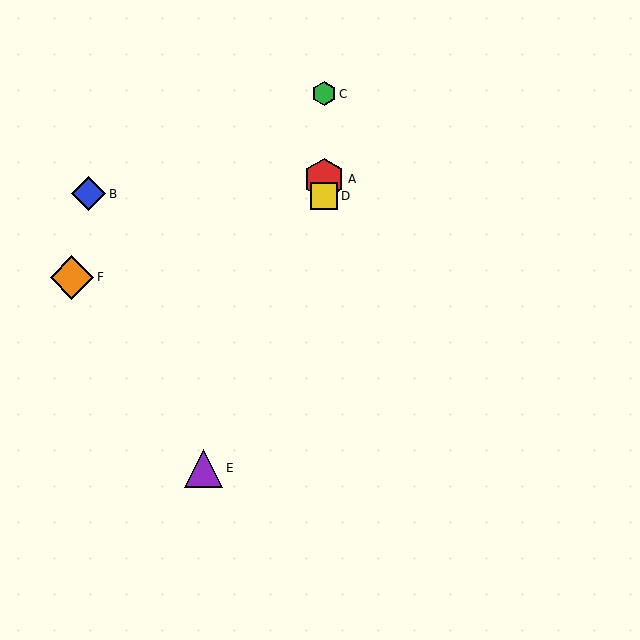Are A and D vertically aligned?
Yes, both are at x≈324.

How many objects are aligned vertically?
3 objects (A, C, D) are aligned vertically.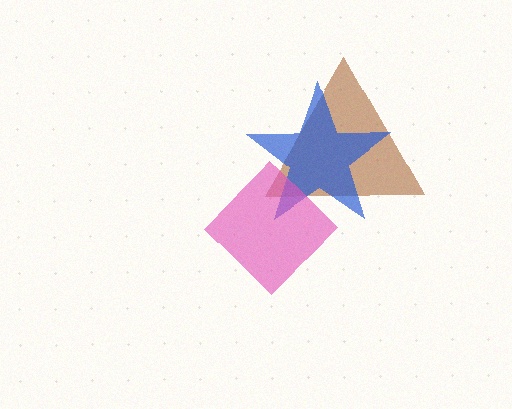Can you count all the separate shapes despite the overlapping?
Yes, there are 3 separate shapes.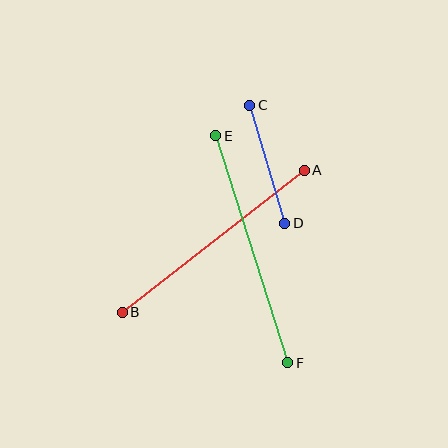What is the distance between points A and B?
The distance is approximately 231 pixels.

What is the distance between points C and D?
The distance is approximately 123 pixels.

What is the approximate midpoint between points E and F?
The midpoint is at approximately (252, 249) pixels.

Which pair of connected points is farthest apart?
Points E and F are farthest apart.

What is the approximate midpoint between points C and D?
The midpoint is at approximately (267, 164) pixels.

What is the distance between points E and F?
The distance is approximately 238 pixels.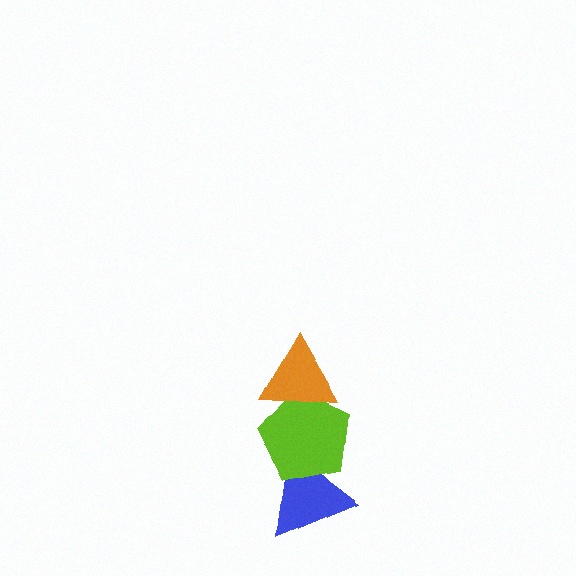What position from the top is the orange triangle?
The orange triangle is 1st from the top.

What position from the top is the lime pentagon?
The lime pentagon is 2nd from the top.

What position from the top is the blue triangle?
The blue triangle is 3rd from the top.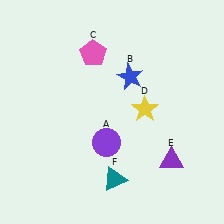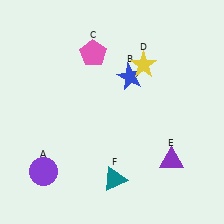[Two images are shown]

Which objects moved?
The objects that moved are: the purple circle (A), the yellow star (D).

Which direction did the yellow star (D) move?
The yellow star (D) moved up.